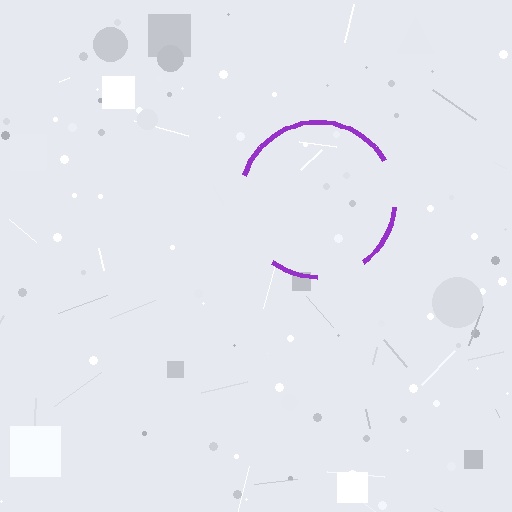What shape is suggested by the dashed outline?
The dashed outline suggests a circle.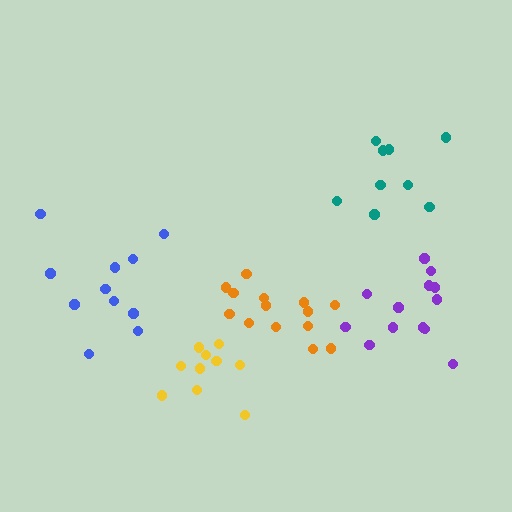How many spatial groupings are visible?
There are 5 spatial groupings.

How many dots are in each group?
Group 1: 14 dots, Group 2: 11 dots, Group 3: 13 dots, Group 4: 10 dots, Group 5: 10 dots (58 total).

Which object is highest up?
The teal cluster is topmost.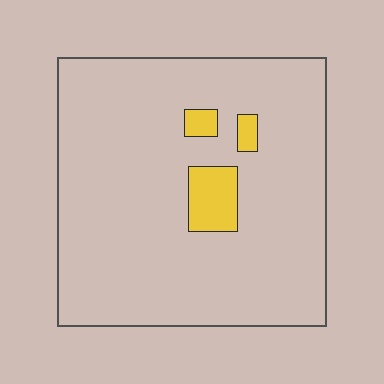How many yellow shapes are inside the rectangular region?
3.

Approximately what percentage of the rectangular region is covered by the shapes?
Approximately 5%.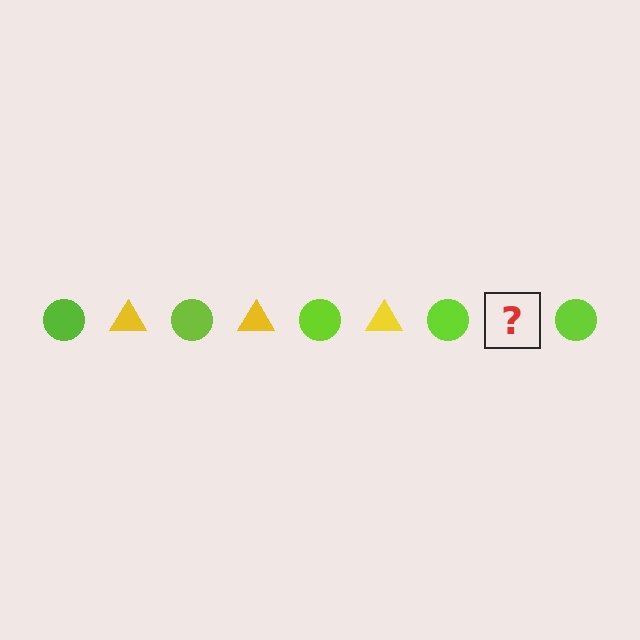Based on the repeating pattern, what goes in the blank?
The blank should be a yellow triangle.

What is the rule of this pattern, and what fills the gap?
The rule is that the pattern alternates between lime circle and yellow triangle. The gap should be filled with a yellow triangle.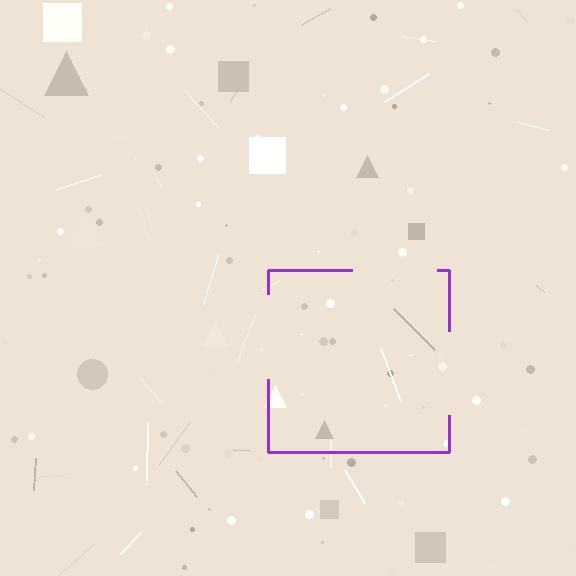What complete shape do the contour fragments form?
The contour fragments form a square.